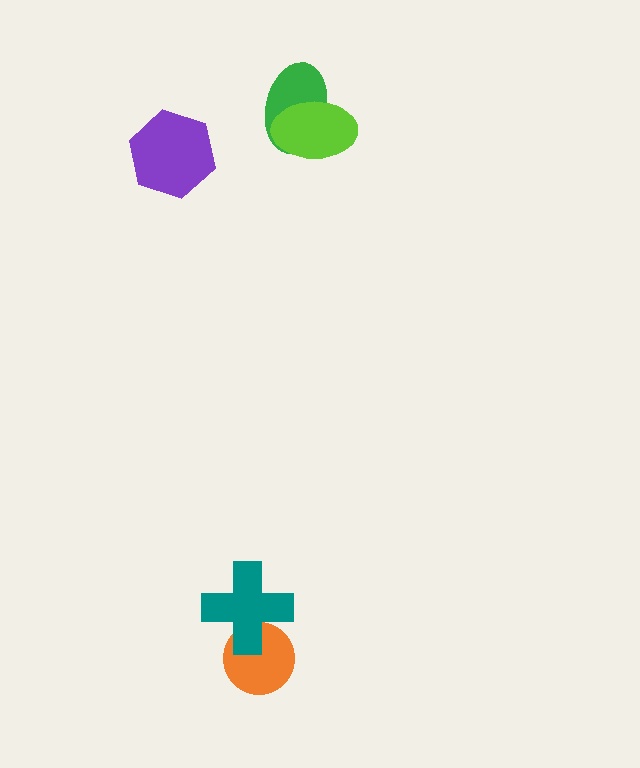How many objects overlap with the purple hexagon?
0 objects overlap with the purple hexagon.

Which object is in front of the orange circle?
The teal cross is in front of the orange circle.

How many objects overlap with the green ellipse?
1 object overlaps with the green ellipse.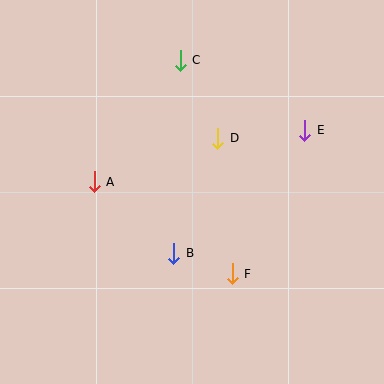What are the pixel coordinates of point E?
Point E is at (305, 130).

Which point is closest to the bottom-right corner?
Point F is closest to the bottom-right corner.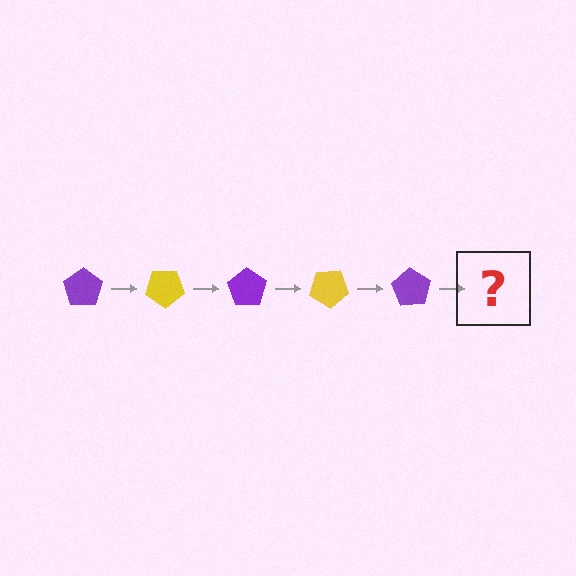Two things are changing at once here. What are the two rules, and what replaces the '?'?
The two rules are that it rotates 35 degrees each step and the color cycles through purple and yellow. The '?' should be a yellow pentagon, rotated 175 degrees from the start.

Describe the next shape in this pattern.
It should be a yellow pentagon, rotated 175 degrees from the start.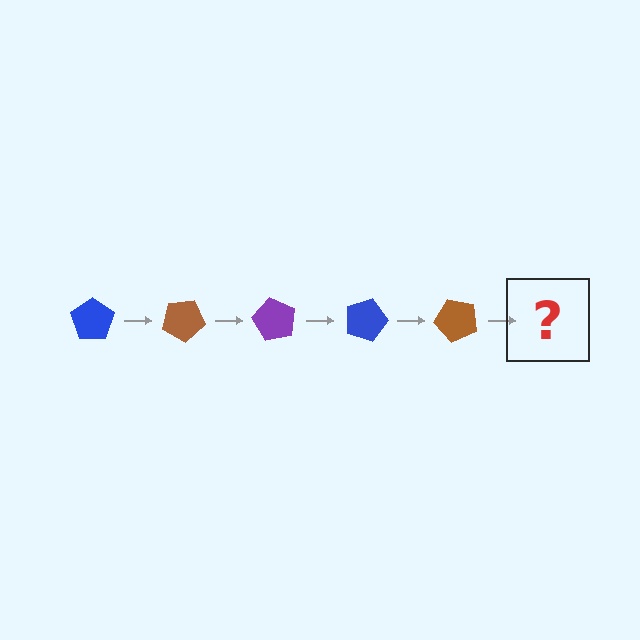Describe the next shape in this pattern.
It should be a purple pentagon, rotated 150 degrees from the start.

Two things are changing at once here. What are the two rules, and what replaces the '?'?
The two rules are that it rotates 30 degrees each step and the color cycles through blue, brown, and purple. The '?' should be a purple pentagon, rotated 150 degrees from the start.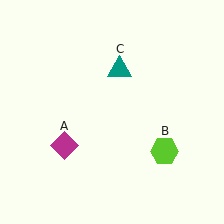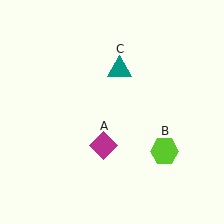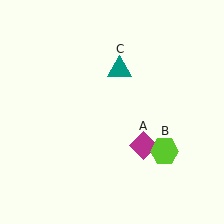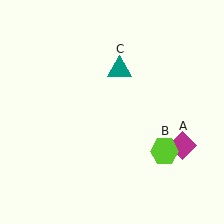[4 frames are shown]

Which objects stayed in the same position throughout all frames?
Lime hexagon (object B) and teal triangle (object C) remained stationary.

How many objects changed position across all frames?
1 object changed position: magenta diamond (object A).